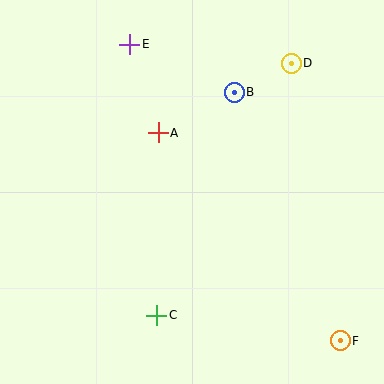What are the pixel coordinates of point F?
Point F is at (340, 341).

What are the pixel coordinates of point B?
Point B is at (234, 92).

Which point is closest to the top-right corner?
Point D is closest to the top-right corner.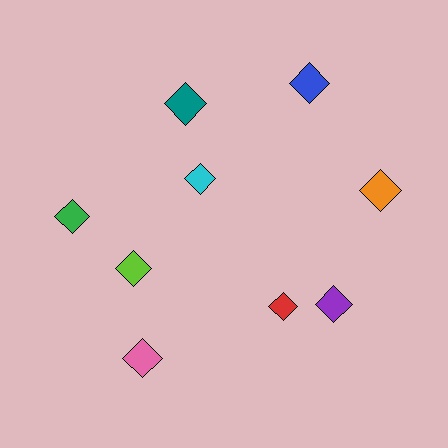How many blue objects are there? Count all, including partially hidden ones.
There is 1 blue object.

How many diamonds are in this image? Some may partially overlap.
There are 9 diamonds.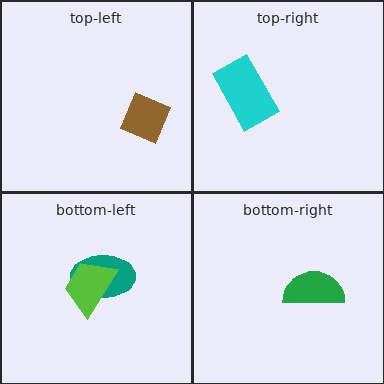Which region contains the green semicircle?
The bottom-right region.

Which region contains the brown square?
The top-left region.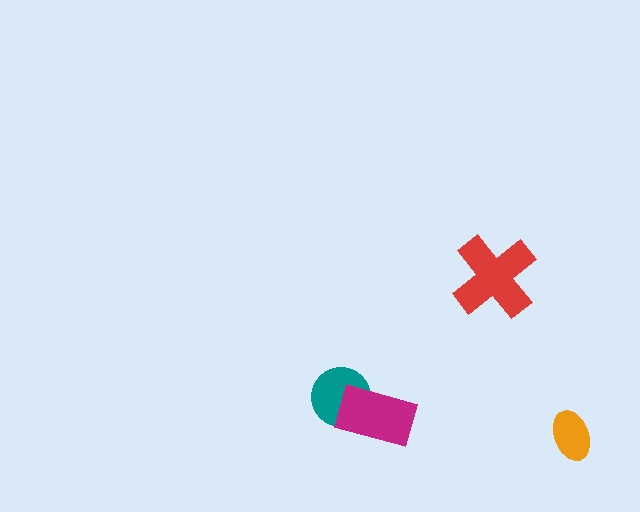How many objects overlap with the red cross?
0 objects overlap with the red cross.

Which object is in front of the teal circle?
The magenta rectangle is in front of the teal circle.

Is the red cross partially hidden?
No, no other shape covers it.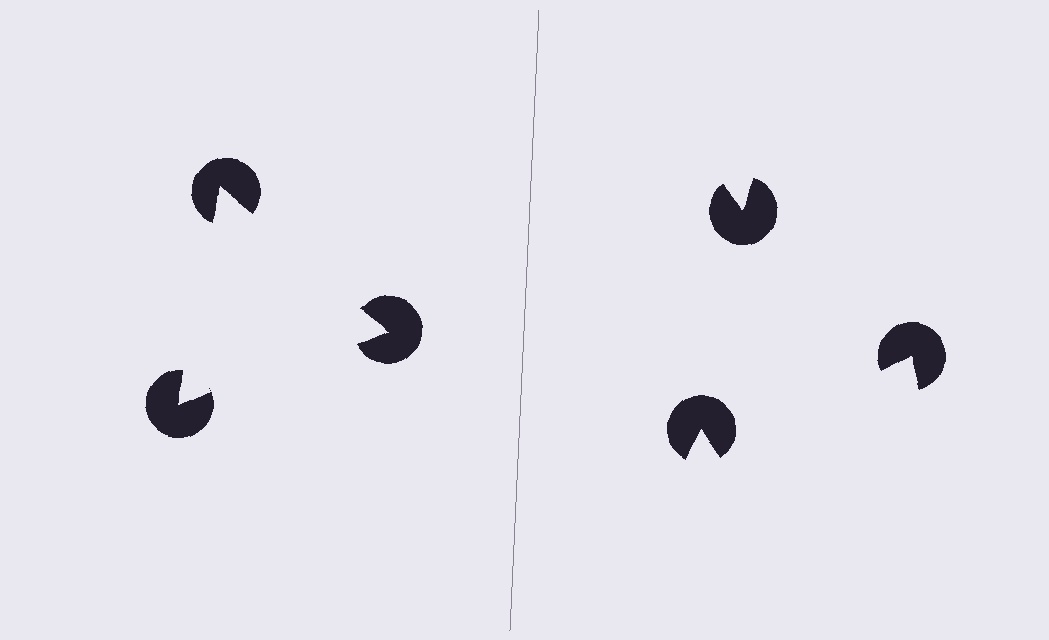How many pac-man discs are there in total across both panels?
6 — 3 on each side.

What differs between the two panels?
The pac-man discs are positioned identically on both sides; only the wedge orientations differ. On the left they align to a triangle; on the right they are misaligned.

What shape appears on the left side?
An illusory triangle.